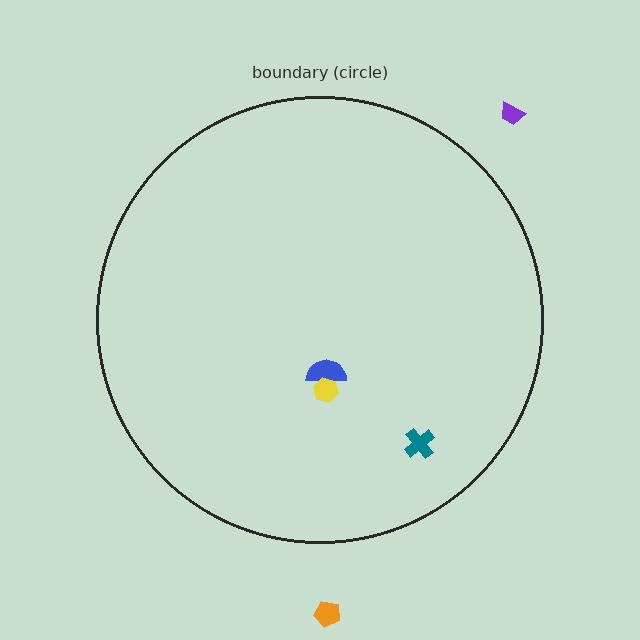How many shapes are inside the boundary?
3 inside, 2 outside.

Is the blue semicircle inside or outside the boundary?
Inside.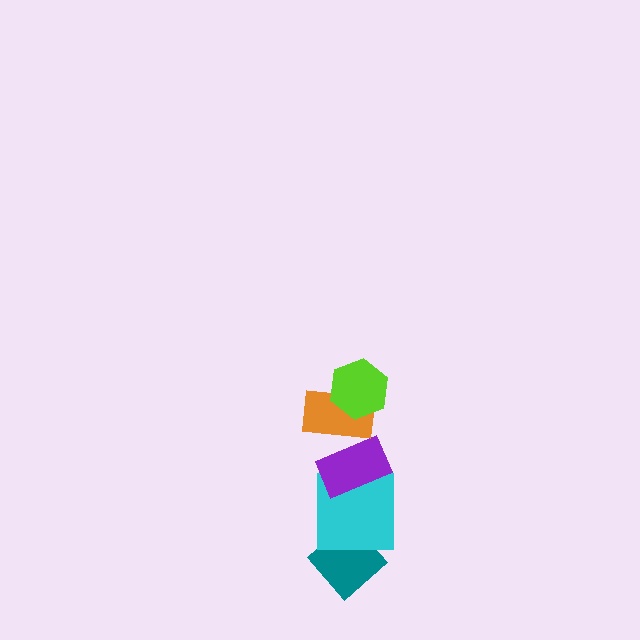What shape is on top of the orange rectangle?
The lime hexagon is on top of the orange rectangle.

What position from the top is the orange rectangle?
The orange rectangle is 2nd from the top.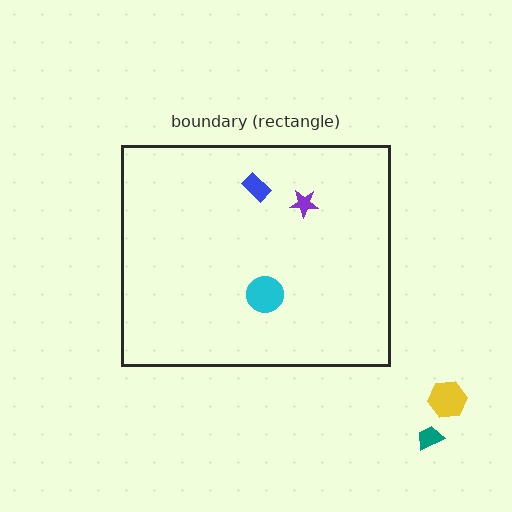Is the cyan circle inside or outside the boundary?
Inside.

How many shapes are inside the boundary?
3 inside, 2 outside.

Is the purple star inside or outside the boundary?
Inside.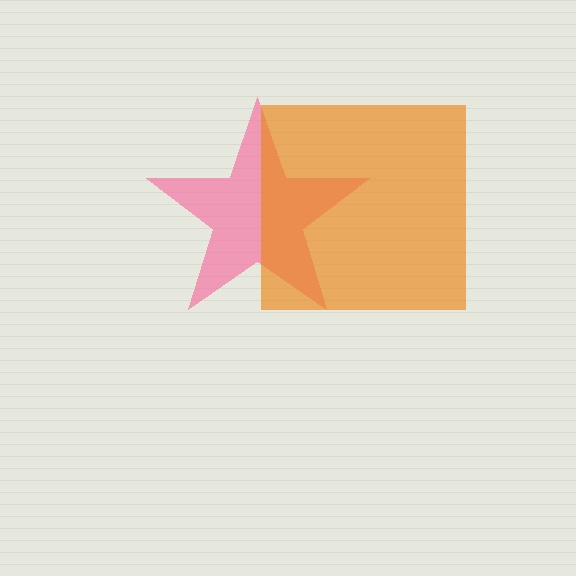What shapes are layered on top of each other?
The layered shapes are: a pink star, an orange square.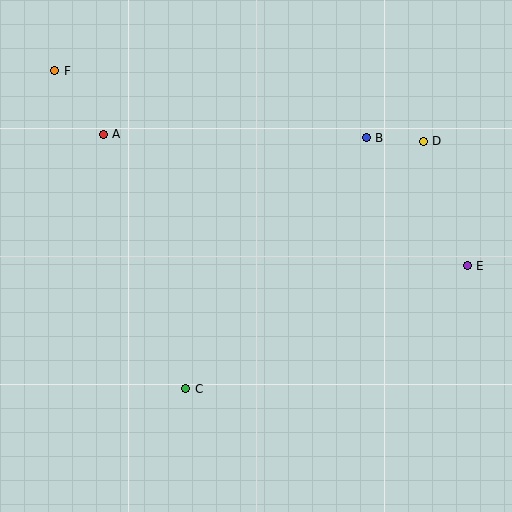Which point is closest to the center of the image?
Point C at (186, 389) is closest to the center.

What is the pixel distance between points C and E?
The distance between C and E is 307 pixels.